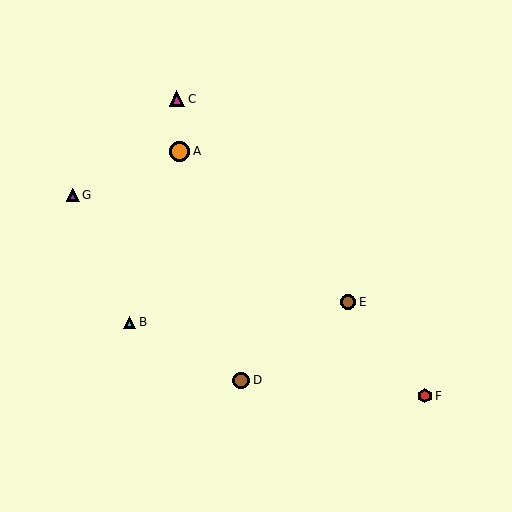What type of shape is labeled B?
Shape B is a cyan triangle.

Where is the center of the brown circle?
The center of the brown circle is at (241, 380).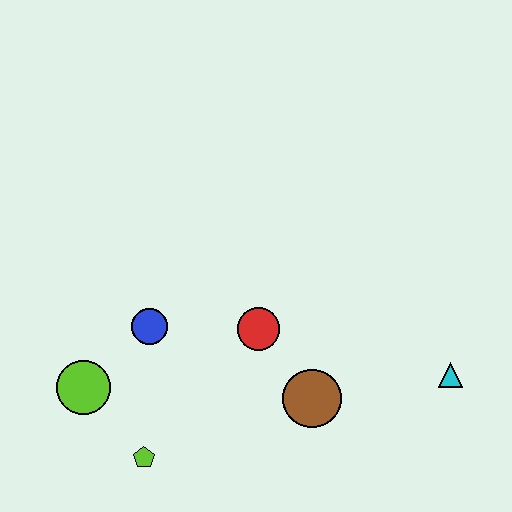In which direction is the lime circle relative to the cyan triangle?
The lime circle is to the left of the cyan triangle.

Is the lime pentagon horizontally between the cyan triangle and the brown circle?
No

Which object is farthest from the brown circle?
The lime circle is farthest from the brown circle.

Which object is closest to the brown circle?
The red circle is closest to the brown circle.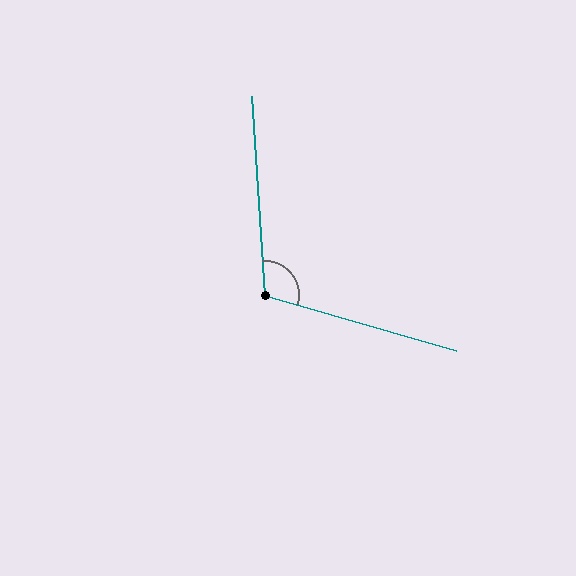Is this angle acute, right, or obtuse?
It is obtuse.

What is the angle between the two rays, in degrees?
Approximately 110 degrees.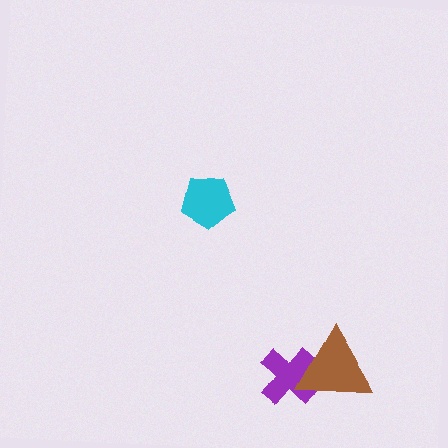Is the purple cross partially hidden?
Yes, it is partially covered by another shape.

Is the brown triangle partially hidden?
No, no other shape covers it.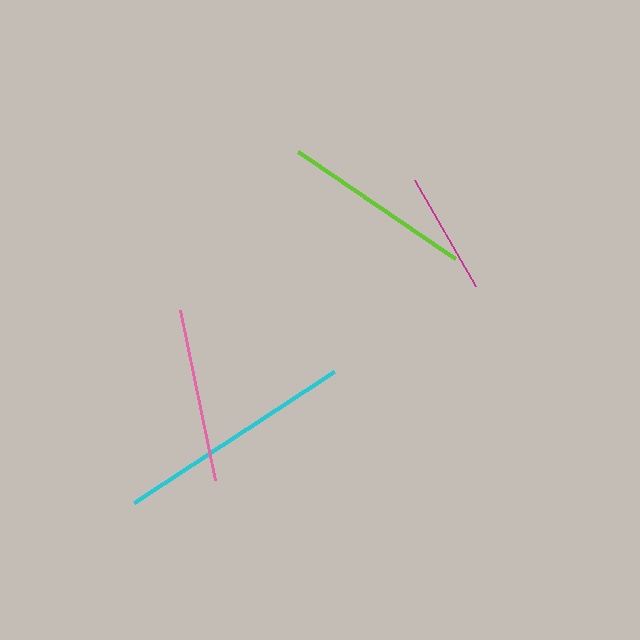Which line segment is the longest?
The cyan line is the longest at approximately 239 pixels.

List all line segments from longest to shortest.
From longest to shortest: cyan, lime, pink, magenta.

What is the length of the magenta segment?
The magenta segment is approximately 122 pixels long.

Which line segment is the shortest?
The magenta line is the shortest at approximately 122 pixels.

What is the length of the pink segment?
The pink segment is approximately 173 pixels long.